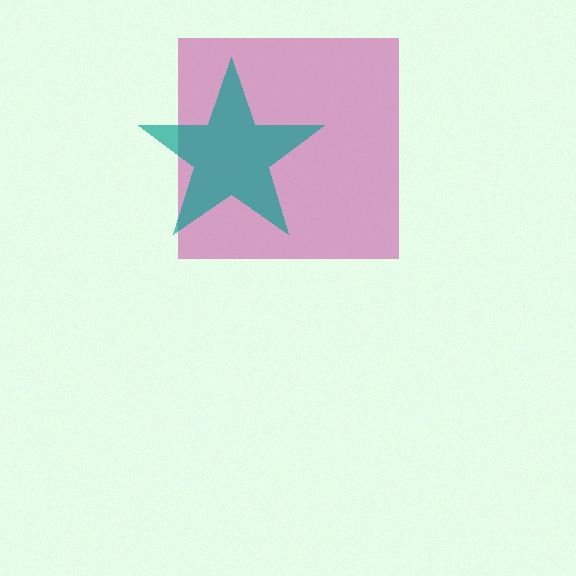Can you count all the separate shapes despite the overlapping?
Yes, there are 2 separate shapes.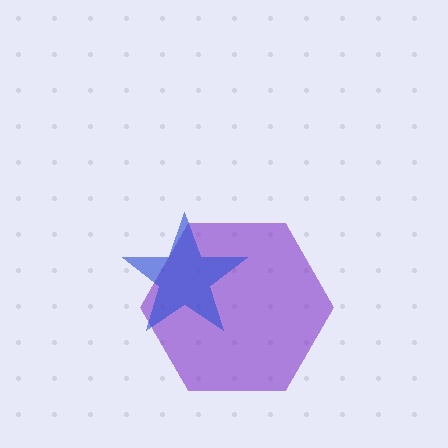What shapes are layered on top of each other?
The layered shapes are: a purple hexagon, a blue star.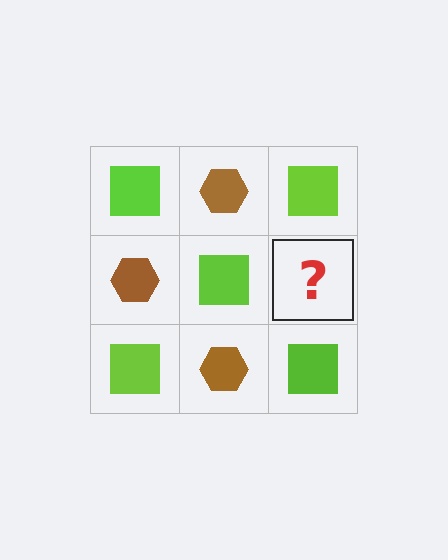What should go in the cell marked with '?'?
The missing cell should contain a brown hexagon.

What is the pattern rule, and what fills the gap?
The rule is that it alternates lime square and brown hexagon in a checkerboard pattern. The gap should be filled with a brown hexagon.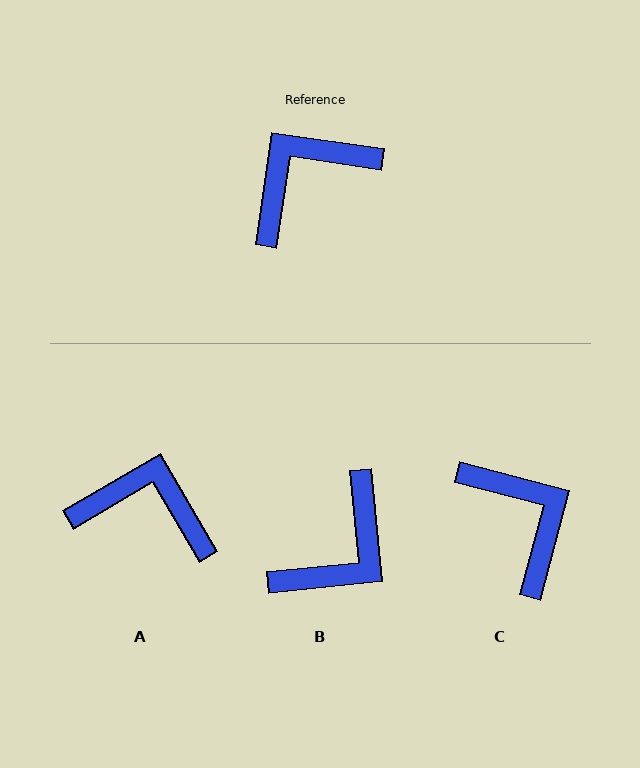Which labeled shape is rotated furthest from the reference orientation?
B, about 166 degrees away.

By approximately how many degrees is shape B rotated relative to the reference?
Approximately 166 degrees clockwise.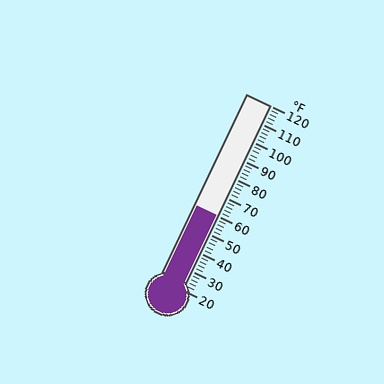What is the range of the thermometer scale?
The thermometer scale ranges from 20°F to 120°F.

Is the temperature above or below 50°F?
The temperature is above 50°F.